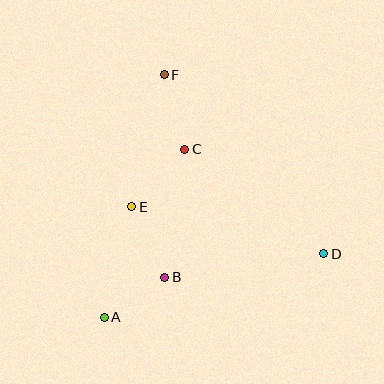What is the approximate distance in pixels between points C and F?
The distance between C and F is approximately 77 pixels.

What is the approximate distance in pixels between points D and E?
The distance between D and E is approximately 198 pixels.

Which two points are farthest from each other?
Points A and F are farthest from each other.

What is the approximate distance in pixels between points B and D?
The distance between B and D is approximately 160 pixels.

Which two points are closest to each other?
Points A and B are closest to each other.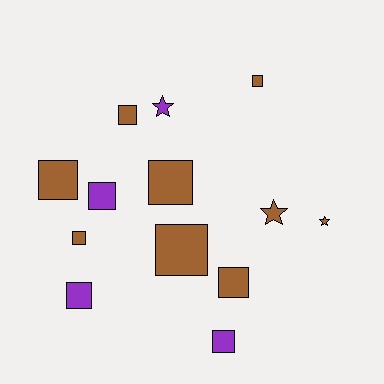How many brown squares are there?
There are 7 brown squares.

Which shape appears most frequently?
Square, with 10 objects.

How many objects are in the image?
There are 13 objects.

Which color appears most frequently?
Brown, with 9 objects.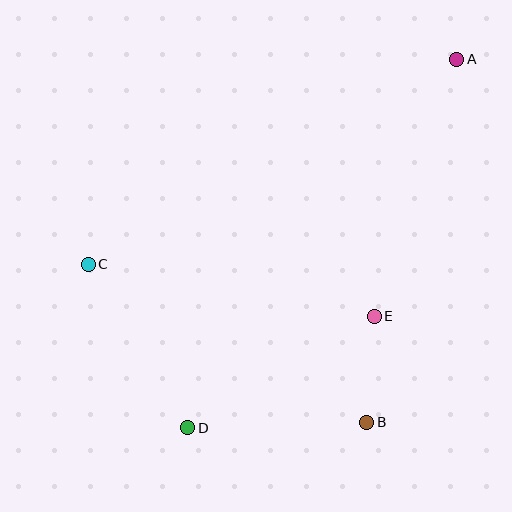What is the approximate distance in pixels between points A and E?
The distance between A and E is approximately 270 pixels.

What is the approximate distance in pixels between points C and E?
The distance between C and E is approximately 291 pixels.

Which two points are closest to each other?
Points B and E are closest to each other.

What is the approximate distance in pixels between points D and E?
The distance between D and E is approximately 217 pixels.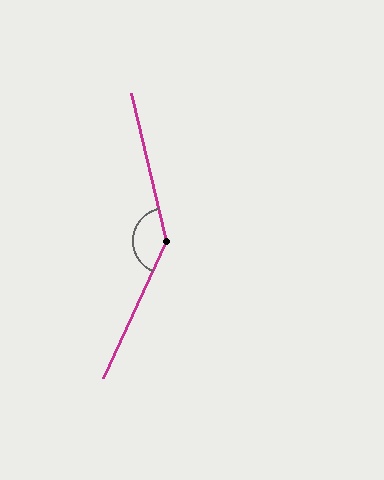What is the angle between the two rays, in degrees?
Approximately 142 degrees.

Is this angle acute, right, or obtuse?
It is obtuse.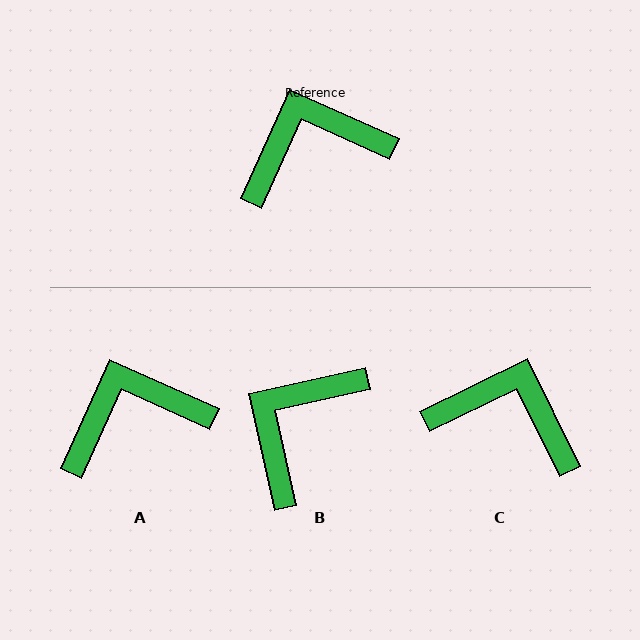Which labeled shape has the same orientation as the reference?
A.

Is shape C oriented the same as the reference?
No, it is off by about 40 degrees.